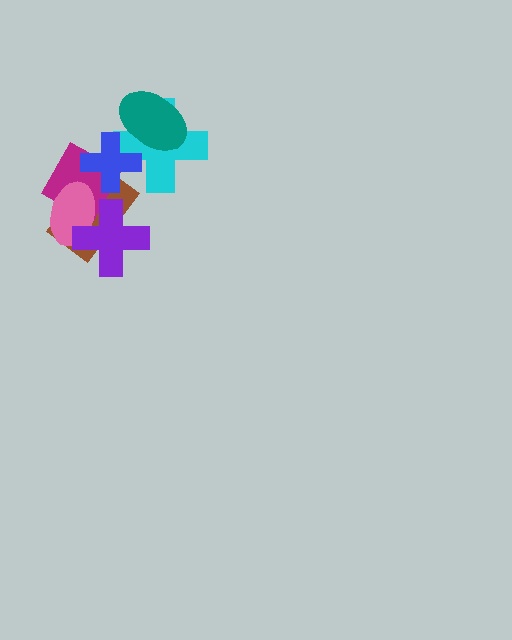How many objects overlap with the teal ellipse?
2 objects overlap with the teal ellipse.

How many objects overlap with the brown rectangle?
4 objects overlap with the brown rectangle.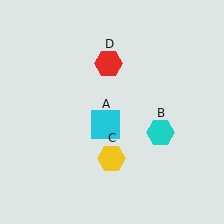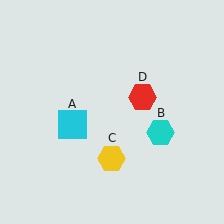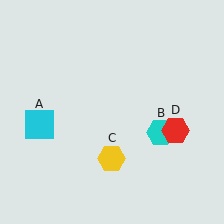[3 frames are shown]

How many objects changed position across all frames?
2 objects changed position: cyan square (object A), red hexagon (object D).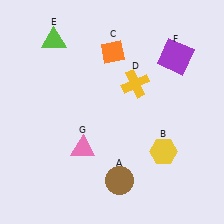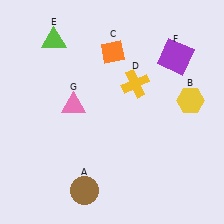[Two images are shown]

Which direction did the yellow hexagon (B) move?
The yellow hexagon (B) moved up.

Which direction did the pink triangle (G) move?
The pink triangle (G) moved up.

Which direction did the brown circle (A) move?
The brown circle (A) moved left.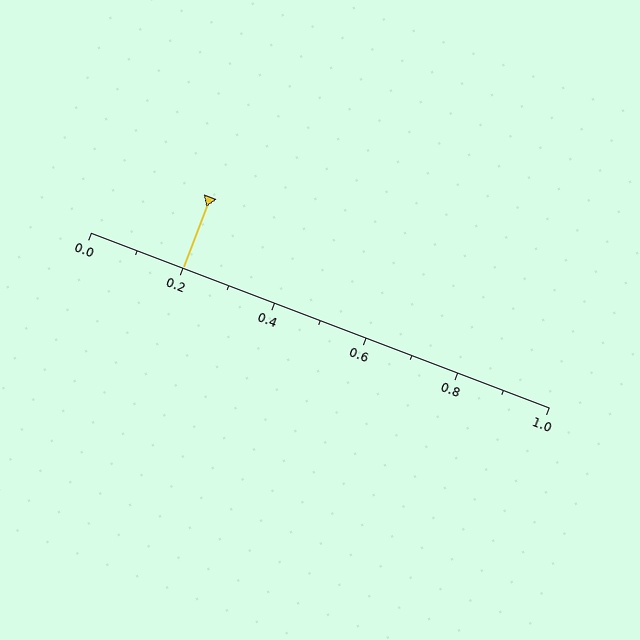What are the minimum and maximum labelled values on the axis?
The axis runs from 0.0 to 1.0.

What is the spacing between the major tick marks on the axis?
The major ticks are spaced 0.2 apart.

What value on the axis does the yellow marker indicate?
The marker indicates approximately 0.2.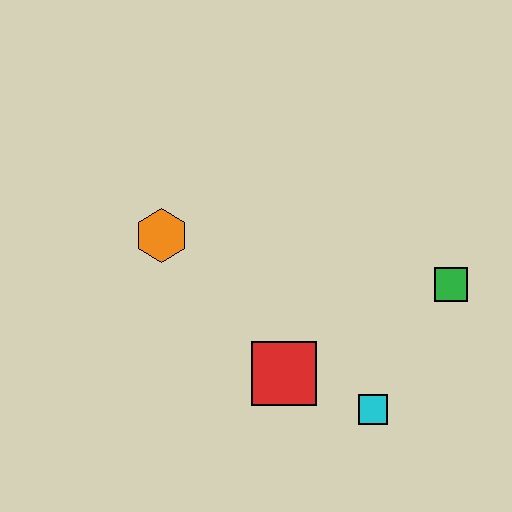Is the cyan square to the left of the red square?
No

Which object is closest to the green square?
The cyan square is closest to the green square.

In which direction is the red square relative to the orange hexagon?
The red square is below the orange hexagon.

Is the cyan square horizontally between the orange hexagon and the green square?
Yes